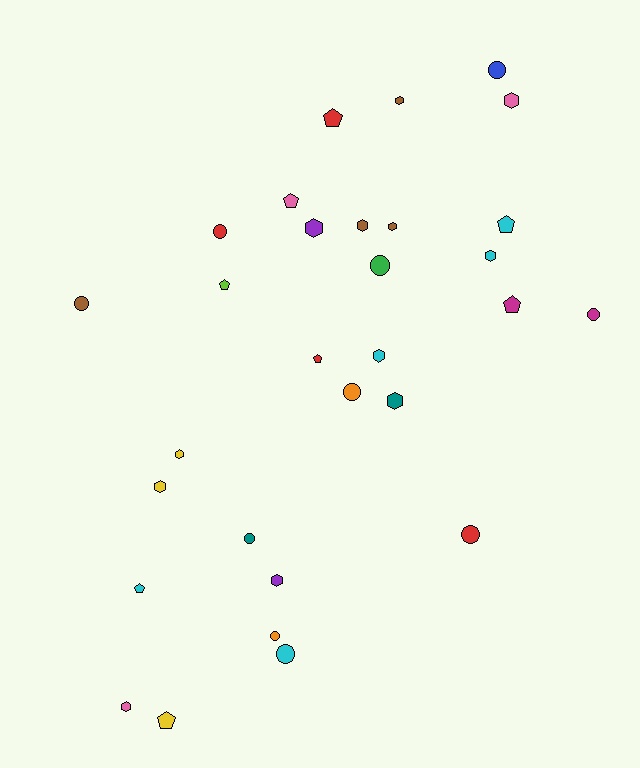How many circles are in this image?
There are 10 circles.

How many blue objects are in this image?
There is 1 blue object.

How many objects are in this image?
There are 30 objects.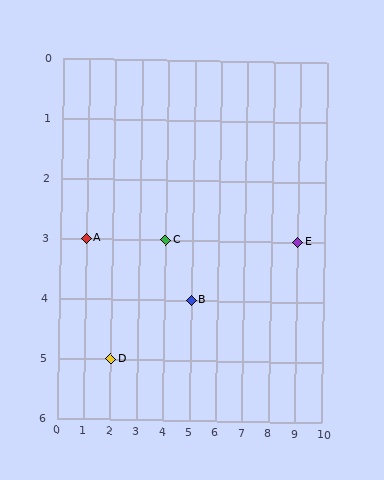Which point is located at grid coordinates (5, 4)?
Point B is at (5, 4).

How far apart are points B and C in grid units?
Points B and C are 1 column and 1 row apart (about 1.4 grid units diagonally).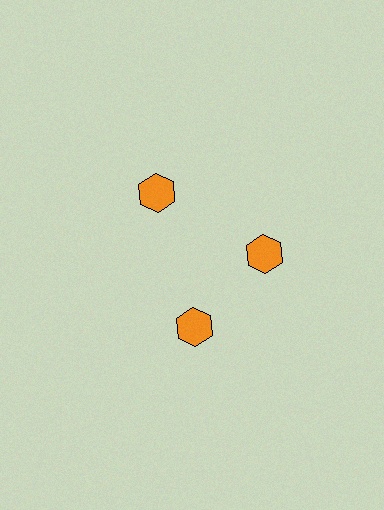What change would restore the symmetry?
The symmetry would be restored by rotating it back into even spacing with its neighbors so that all 3 hexagons sit at equal angles and equal distance from the center.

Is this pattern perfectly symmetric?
No. The 3 orange hexagons are arranged in a ring, but one element near the 7 o'clock position is rotated out of alignment along the ring, breaking the 3-fold rotational symmetry.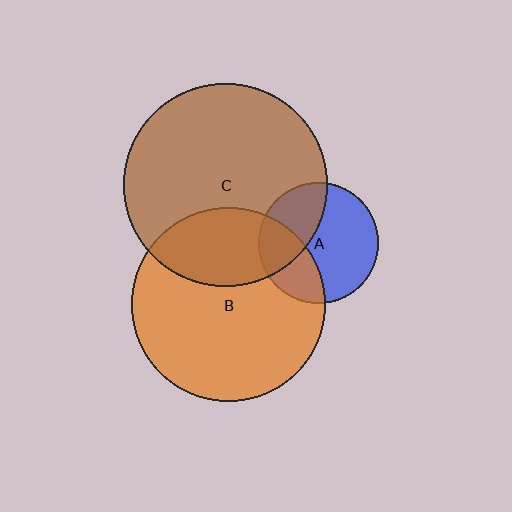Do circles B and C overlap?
Yes.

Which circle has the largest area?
Circle C (brown).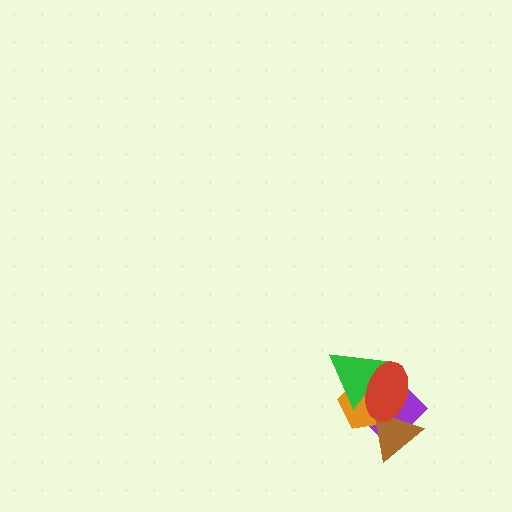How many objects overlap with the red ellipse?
4 objects overlap with the red ellipse.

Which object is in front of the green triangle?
The red ellipse is in front of the green triangle.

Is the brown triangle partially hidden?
Yes, it is partially covered by another shape.